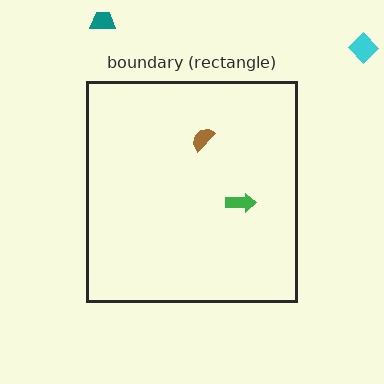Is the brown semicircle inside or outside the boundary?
Inside.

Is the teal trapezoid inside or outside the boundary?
Outside.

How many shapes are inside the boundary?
2 inside, 2 outside.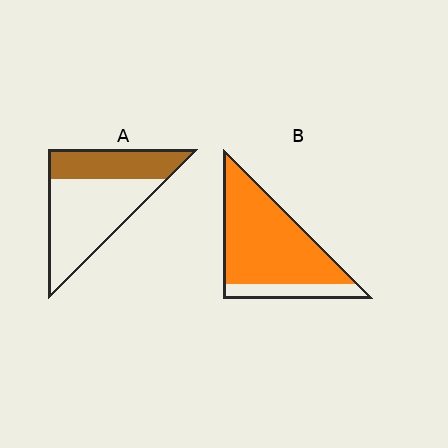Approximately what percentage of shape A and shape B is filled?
A is approximately 35% and B is approximately 80%.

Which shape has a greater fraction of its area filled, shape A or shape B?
Shape B.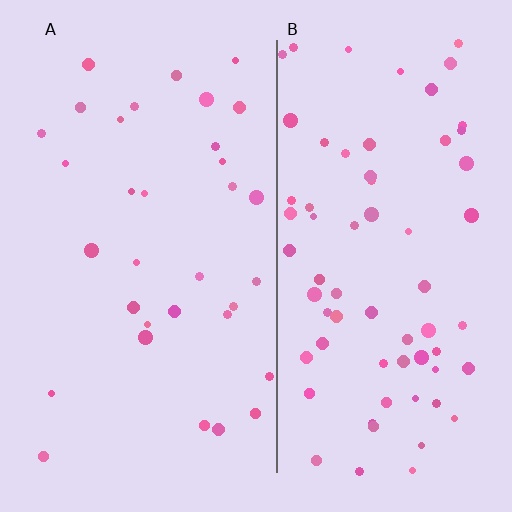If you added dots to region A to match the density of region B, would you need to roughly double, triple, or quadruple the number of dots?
Approximately double.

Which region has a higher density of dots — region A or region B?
B (the right).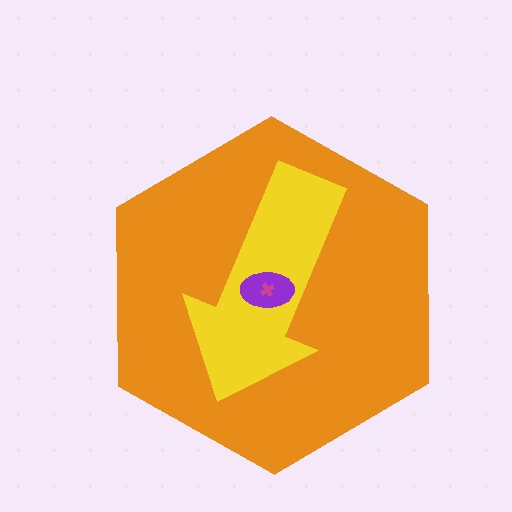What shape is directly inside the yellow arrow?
The purple ellipse.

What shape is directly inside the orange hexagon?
The yellow arrow.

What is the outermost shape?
The orange hexagon.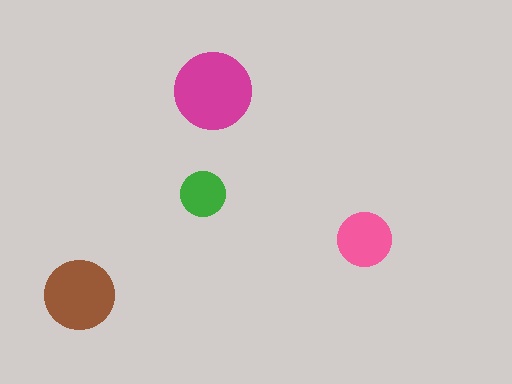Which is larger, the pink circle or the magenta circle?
The magenta one.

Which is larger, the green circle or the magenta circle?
The magenta one.